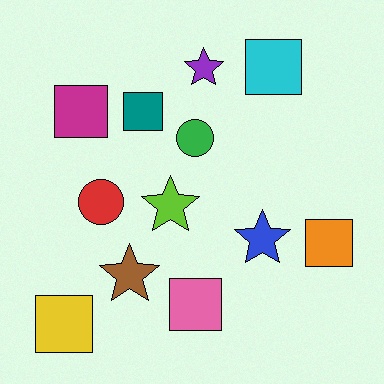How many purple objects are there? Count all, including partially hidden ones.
There is 1 purple object.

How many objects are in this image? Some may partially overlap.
There are 12 objects.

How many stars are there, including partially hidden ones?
There are 4 stars.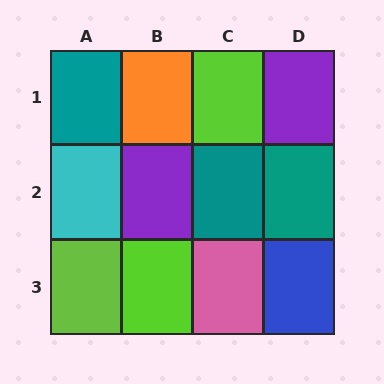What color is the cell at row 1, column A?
Teal.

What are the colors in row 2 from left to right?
Cyan, purple, teal, teal.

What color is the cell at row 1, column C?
Lime.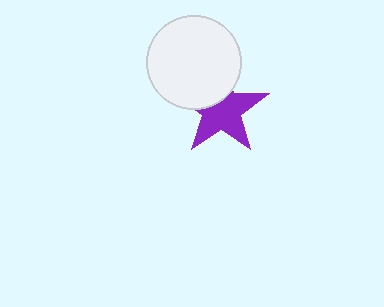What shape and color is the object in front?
The object in front is a white circle.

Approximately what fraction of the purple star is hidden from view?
Roughly 34% of the purple star is hidden behind the white circle.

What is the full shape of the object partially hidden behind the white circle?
The partially hidden object is a purple star.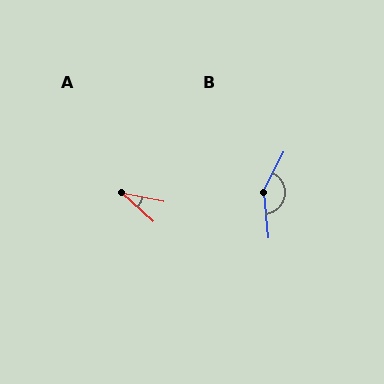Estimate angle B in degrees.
Approximately 149 degrees.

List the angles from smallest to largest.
A (30°), B (149°).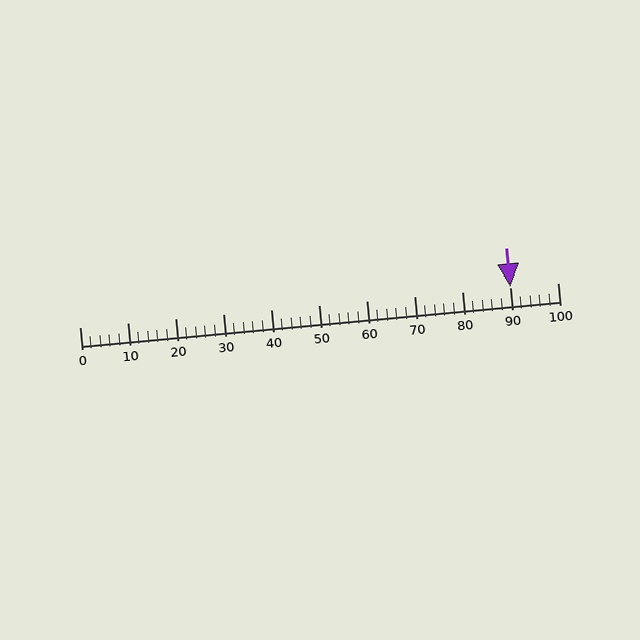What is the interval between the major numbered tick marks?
The major tick marks are spaced 10 units apart.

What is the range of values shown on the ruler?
The ruler shows values from 0 to 100.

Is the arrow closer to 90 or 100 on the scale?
The arrow is closer to 90.